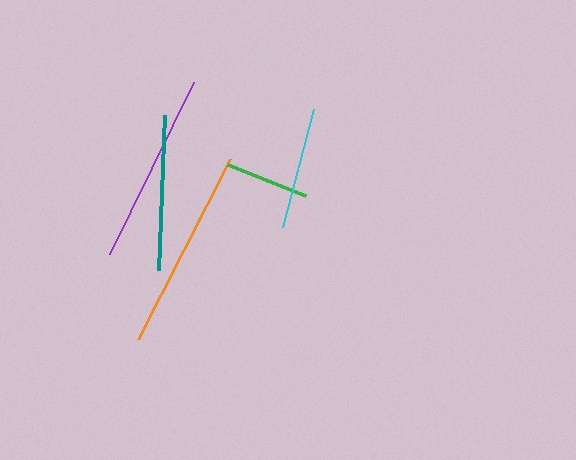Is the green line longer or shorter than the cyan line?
The cyan line is longer than the green line.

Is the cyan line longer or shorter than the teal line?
The teal line is longer than the cyan line.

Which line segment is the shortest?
The green line is the shortest at approximately 84 pixels.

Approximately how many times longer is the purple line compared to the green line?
The purple line is approximately 2.3 times the length of the green line.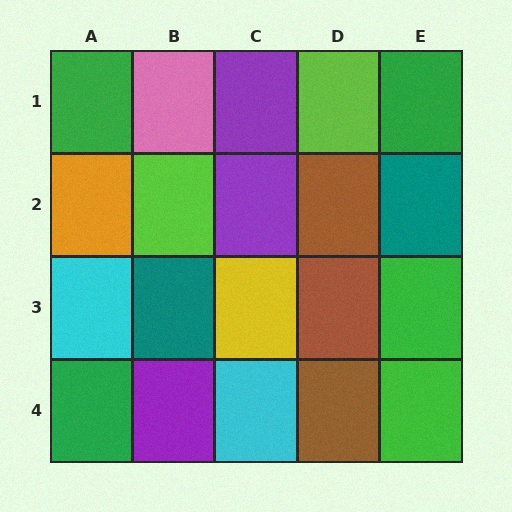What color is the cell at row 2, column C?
Purple.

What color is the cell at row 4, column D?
Brown.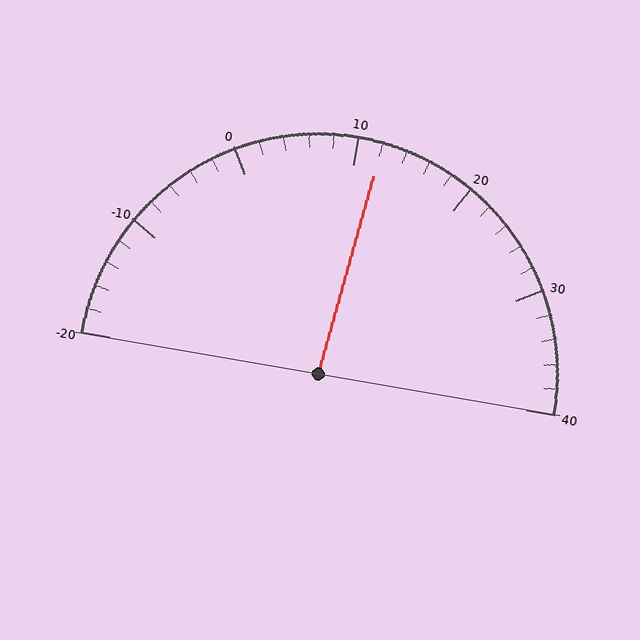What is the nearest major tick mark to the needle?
The nearest major tick mark is 10.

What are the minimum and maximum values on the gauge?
The gauge ranges from -20 to 40.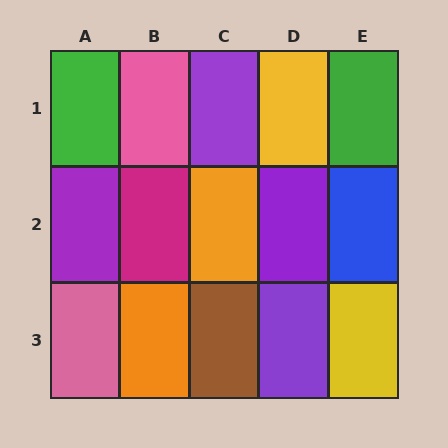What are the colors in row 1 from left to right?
Green, pink, purple, yellow, green.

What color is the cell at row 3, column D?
Purple.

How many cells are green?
2 cells are green.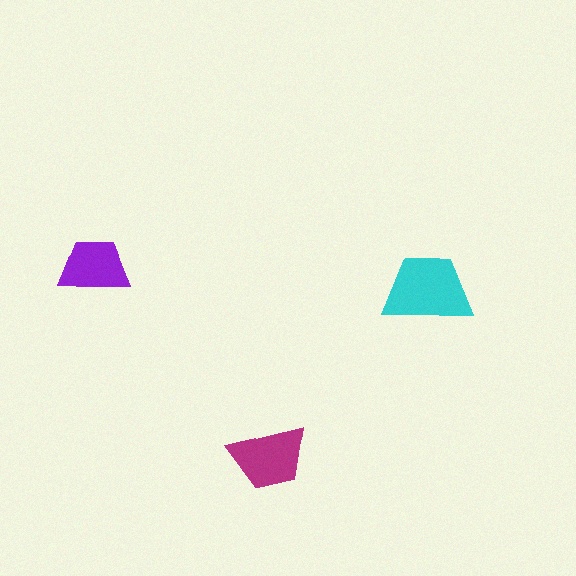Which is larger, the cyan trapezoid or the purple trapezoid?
The cyan one.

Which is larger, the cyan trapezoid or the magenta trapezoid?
The cyan one.